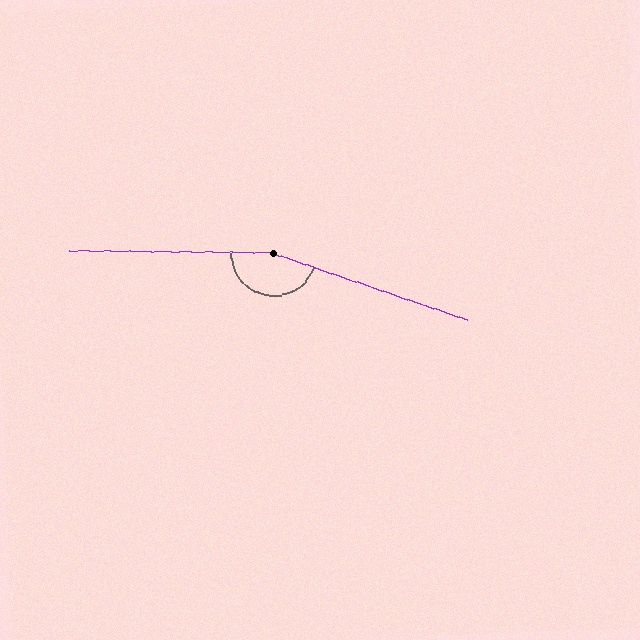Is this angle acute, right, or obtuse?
It is obtuse.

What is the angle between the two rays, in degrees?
Approximately 162 degrees.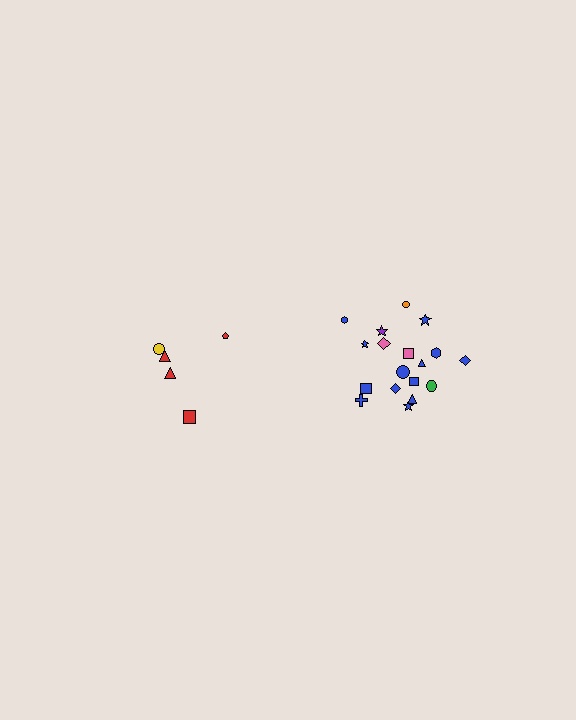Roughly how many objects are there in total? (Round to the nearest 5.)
Roughly 25 objects in total.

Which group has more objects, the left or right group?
The right group.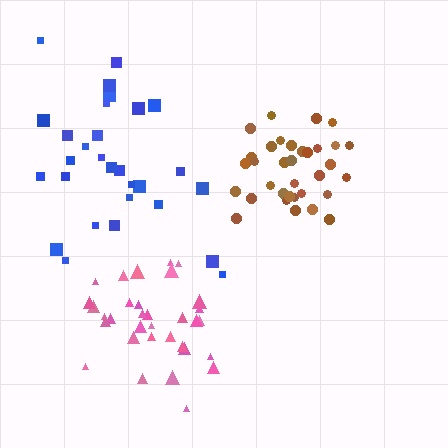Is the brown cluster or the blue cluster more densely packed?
Brown.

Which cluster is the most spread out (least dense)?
Blue.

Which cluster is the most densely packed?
Brown.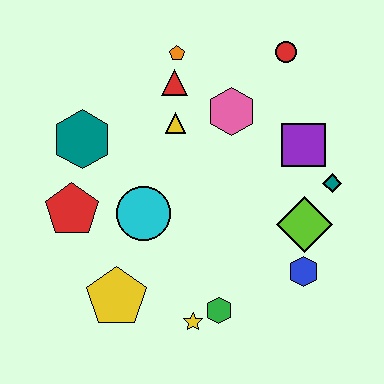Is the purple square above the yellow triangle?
No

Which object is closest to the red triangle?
The orange pentagon is closest to the red triangle.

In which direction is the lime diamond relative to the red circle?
The lime diamond is below the red circle.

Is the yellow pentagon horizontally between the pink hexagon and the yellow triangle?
No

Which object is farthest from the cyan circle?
The red circle is farthest from the cyan circle.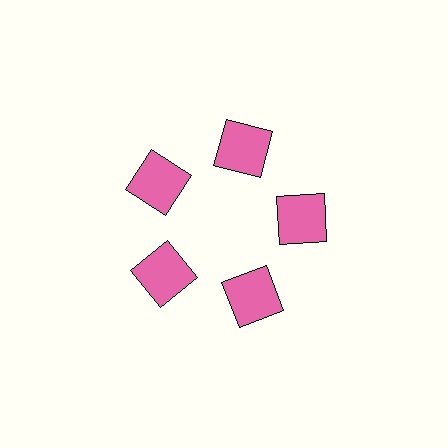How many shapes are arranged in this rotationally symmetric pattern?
There are 5 shapes, arranged in 5 groups of 1.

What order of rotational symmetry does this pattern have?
This pattern has 5-fold rotational symmetry.